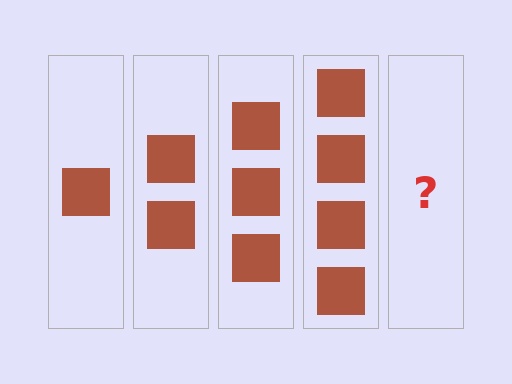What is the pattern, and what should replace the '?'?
The pattern is that each step adds one more square. The '?' should be 5 squares.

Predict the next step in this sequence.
The next step is 5 squares.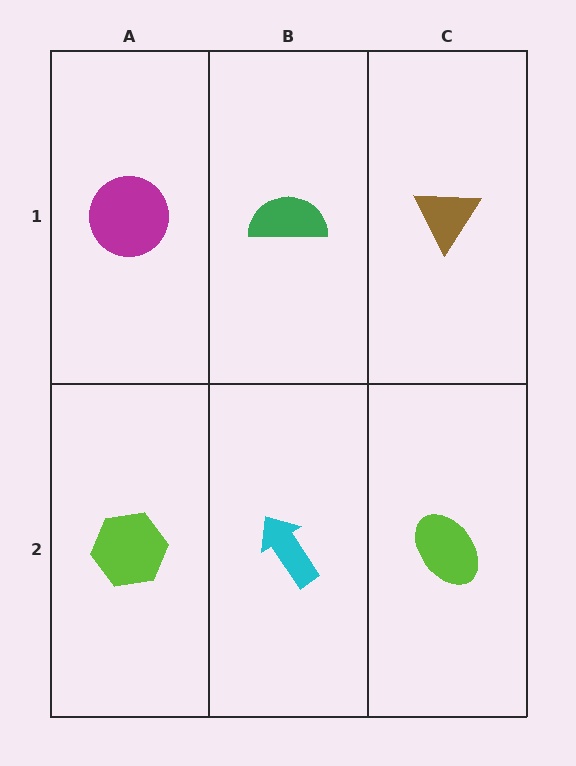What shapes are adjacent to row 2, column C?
A brown triangle (row 1, column C), a cyan arrow (row 2, column B).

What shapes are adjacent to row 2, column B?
A green semicircle (row 1, column B), a lime hexagon (row 2, column A), a lime ellipse (row 2, column C).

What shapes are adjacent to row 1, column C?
A lime ellipse (row 2, column C), a green semicircle (row 1, column B).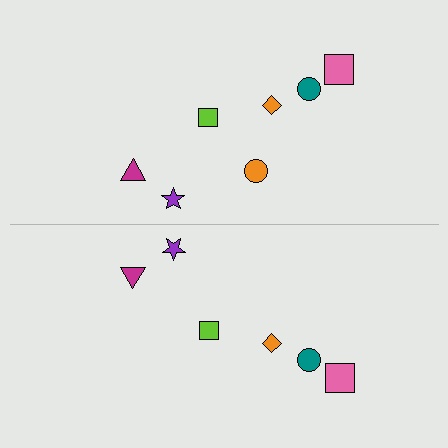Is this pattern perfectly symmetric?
No, the pattern is not perfectly symmetric. A orange circle is missing from the bottom side.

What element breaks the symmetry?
A orange circle is missing from the bottom side.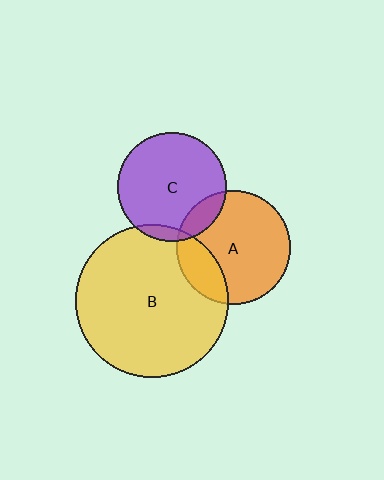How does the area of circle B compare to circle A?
Approximately 1.8 times.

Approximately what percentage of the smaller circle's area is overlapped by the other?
Approximately 20%.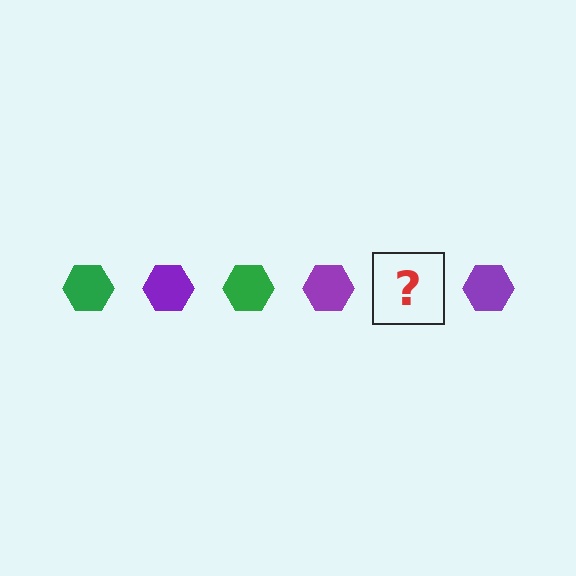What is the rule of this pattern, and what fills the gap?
The rule is that the pattern cycles through green, purple hexagons. The gap should be filled with a green hexagon.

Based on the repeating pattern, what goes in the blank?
The blank should be a green hexagon.